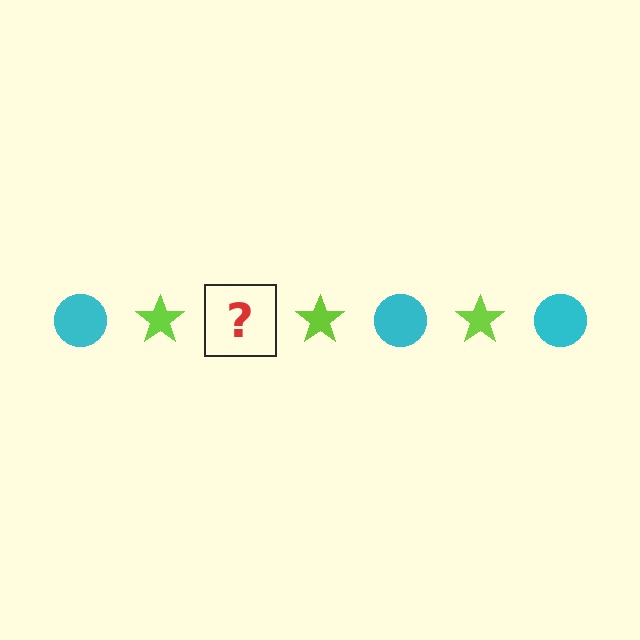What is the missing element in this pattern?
The missing element is a cyan circle.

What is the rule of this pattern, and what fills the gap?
The rule is that the pattern alternates between cyan circle and lime star. The gap should be filled with a cyan circle.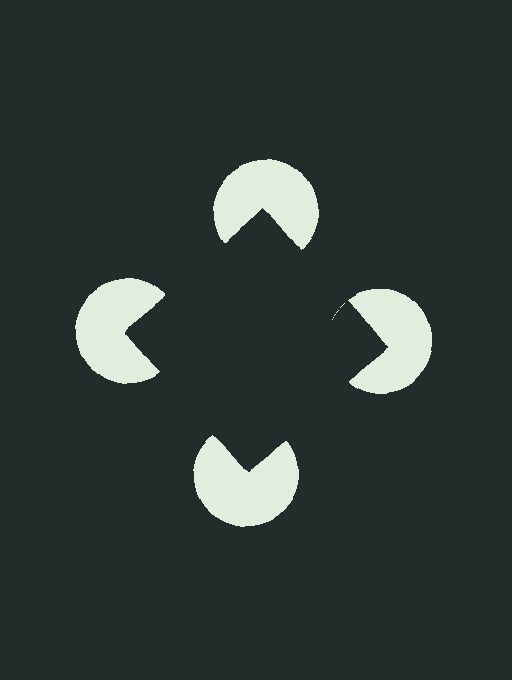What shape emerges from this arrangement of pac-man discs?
An illusory square — its edges are inferred from the aligned wedge cuts in the pac-man discs, not physically drawn.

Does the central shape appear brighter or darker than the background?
It typically appears slightly darker than the background, even though no actual brightness change is drawn.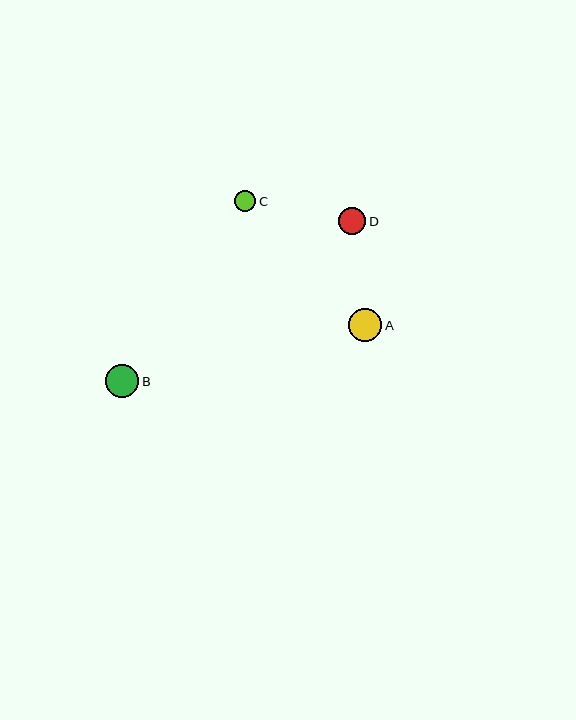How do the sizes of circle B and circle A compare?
Circle B and circle A are approximately the same size.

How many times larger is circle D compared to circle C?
Circle D is approximately 1.3 times the size of circle C.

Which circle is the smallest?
Circle C is the smallest with a size of approximately 21 pixels.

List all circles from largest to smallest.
From largest to smallest: B, A, D, C.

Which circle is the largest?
Circle B is the largest with a size of approximately 33 pixels.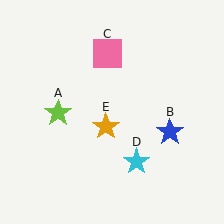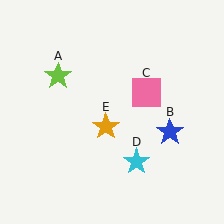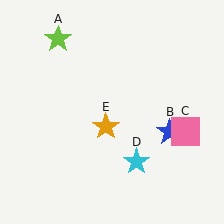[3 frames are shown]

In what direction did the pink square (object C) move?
The pink square (object C) moved down and to the right.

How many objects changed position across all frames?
2 objects changed position: lime star (object A), pink square (object C).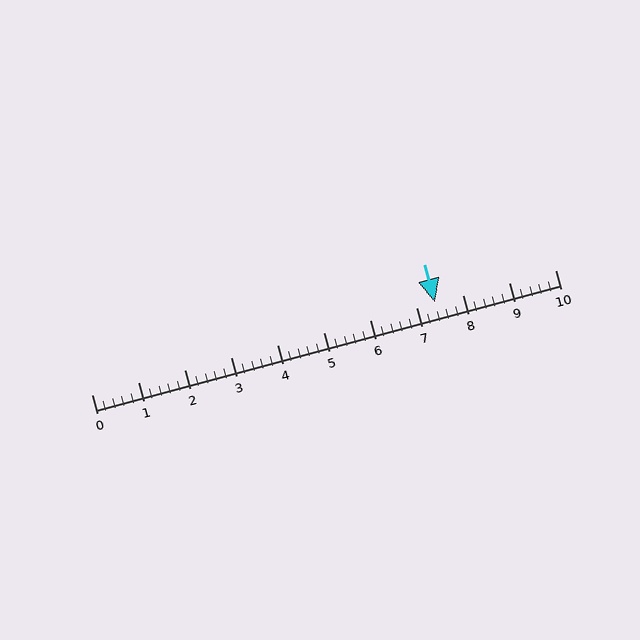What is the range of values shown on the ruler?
The ruler shows values from 0 to 10.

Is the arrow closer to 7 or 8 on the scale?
The arrow is closer to 7.